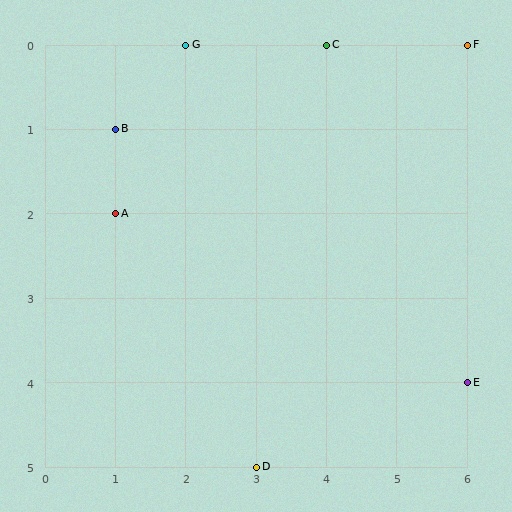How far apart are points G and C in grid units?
Points G and C are 2 columns apart.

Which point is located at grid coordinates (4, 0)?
Point C is at (4, 0).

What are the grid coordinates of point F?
Point F is at grid coordinates (6, 0).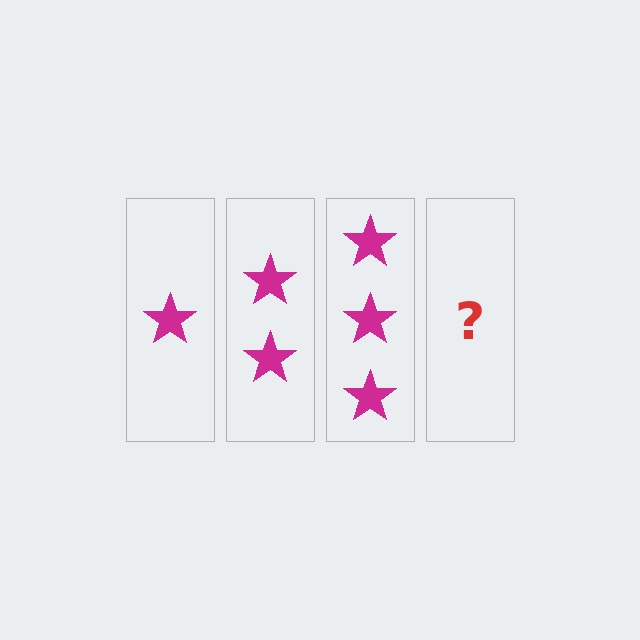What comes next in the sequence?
The next element should be 4 stars.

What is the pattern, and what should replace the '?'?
The pattern is that each step adds one more star. The '?' should be 4 stars.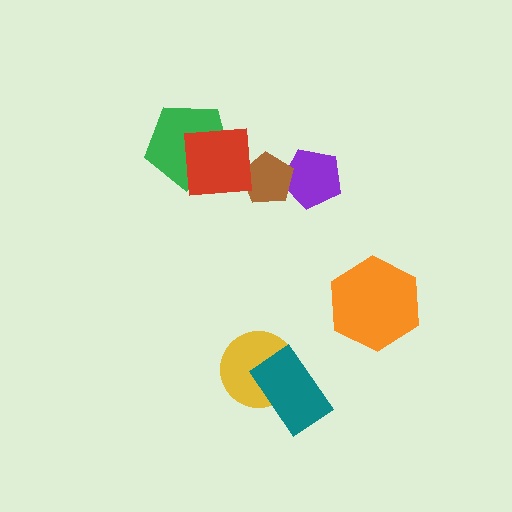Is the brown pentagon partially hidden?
Yes, it is partially covered by another shape.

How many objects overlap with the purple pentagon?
1 object overlaps with the purple pentagon.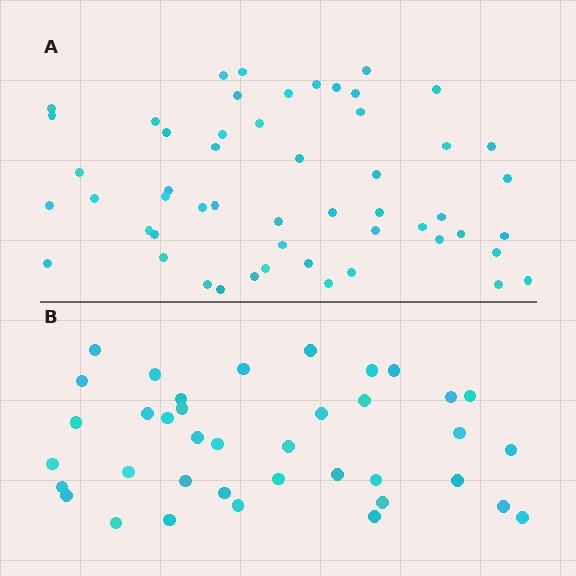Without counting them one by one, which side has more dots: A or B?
Region A (the top region) has more dots.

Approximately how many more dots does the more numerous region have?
Region A has approximately 15 more dots than region B.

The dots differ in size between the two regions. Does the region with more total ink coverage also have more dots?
No. Region B has more total ink coverage because its dots are larger, but region A actually contains more individual dots. Total area can be misleading — the number of items is what matters here.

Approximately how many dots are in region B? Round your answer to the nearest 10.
About 40 dots. (The exact count is 38, which rounds to 40.)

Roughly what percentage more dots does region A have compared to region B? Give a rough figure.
About 40% more.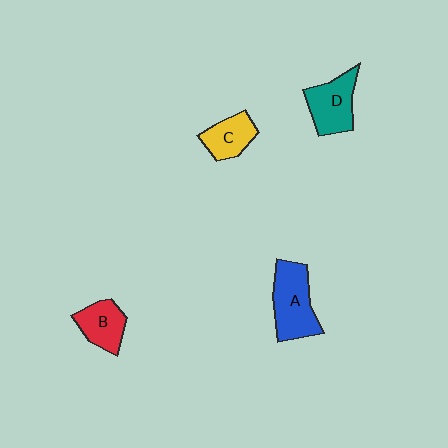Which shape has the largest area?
Shape A (blue).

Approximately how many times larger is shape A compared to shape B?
Approximately 1.5 times.